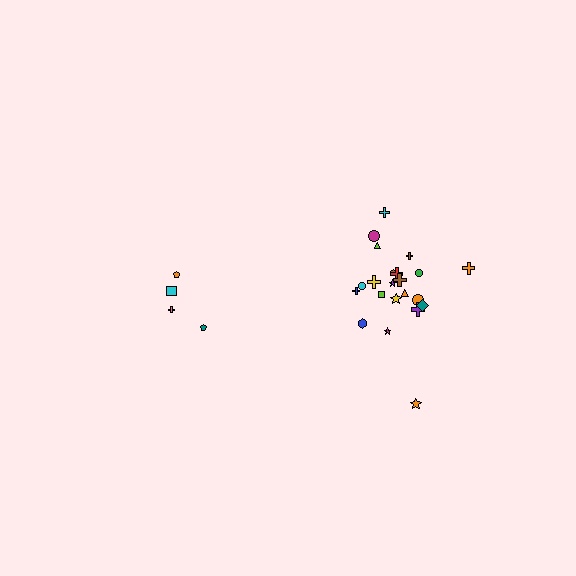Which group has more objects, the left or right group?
The right group.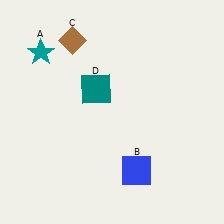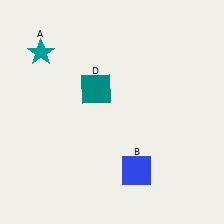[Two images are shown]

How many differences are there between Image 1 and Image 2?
There is 1 difference between the two images.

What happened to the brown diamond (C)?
The brown diamond (C) was removed in Image 2. It was in the top-left area of Image 1.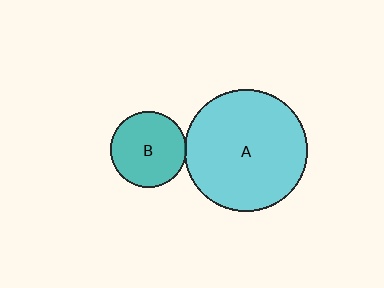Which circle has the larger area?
Circle A (cyan).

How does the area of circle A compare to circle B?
Approximately 2.6 times.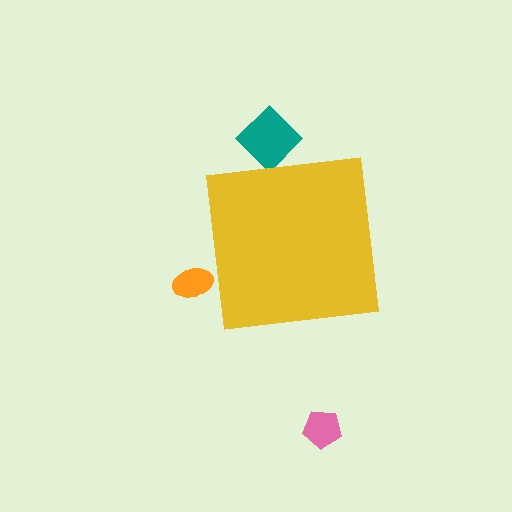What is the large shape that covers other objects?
A yellow square.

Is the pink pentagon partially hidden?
No, the pink pentagon is fully visible.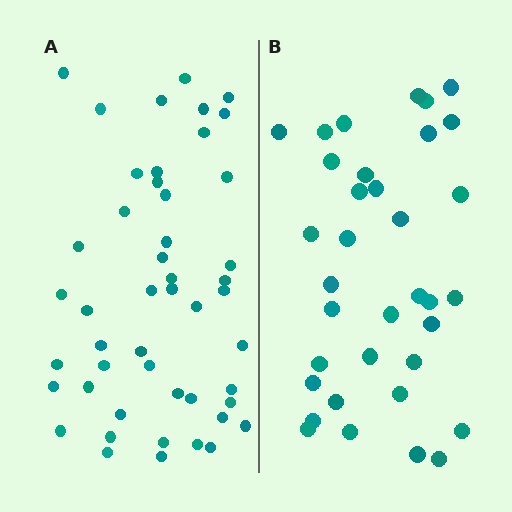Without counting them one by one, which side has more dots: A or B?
Region A (the left region) has more dots.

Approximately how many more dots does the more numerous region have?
Region A has approximately 15 more dots than region B.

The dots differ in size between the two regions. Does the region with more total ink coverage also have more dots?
No. Region B has more total ink coverage because its dots are larger, but region A actually contains more individual dots. Total area can be misleading — the number of items is what matters here.